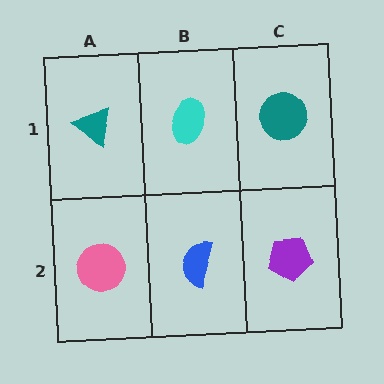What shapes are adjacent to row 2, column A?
A teal triangle (row 1, column A), a blue semicircle (row 2, column B).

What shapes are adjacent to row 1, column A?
A pink circle (row 2, column A), a cyan ellipse (row 1, column B).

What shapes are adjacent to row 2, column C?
A teal circle (row 1, column C), a blue semicircle (row 2, column B).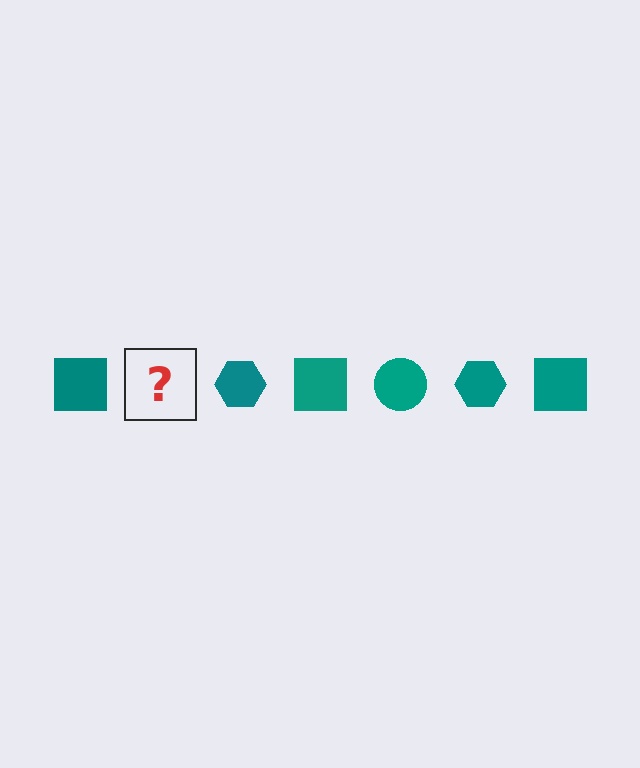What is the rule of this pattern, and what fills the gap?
The rule is that the pattern cycles through square, circle, hexagon shapes in teal. The gap should be filled with a teal circle.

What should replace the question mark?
The question mark should be replaced with a teal circle.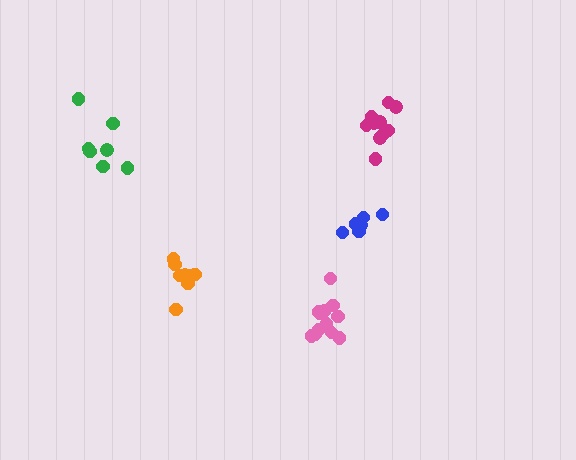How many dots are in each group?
Group 1: 8 dots, Group 2: 12 dots, Group 3: 7 dots, Group 4: 7 dots, Group 5: 10 dots (44 total).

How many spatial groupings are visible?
There are 5 spatial groupings.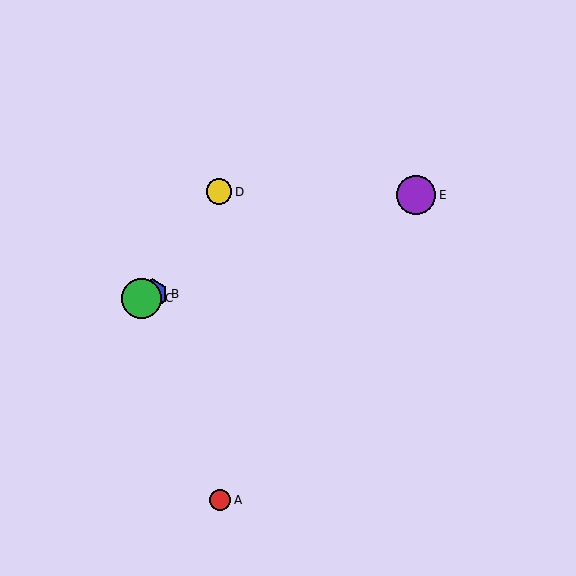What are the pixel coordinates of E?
Object E is at (416, 195).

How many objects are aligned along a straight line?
3 objects (B, C, E) are aligned along a straight line.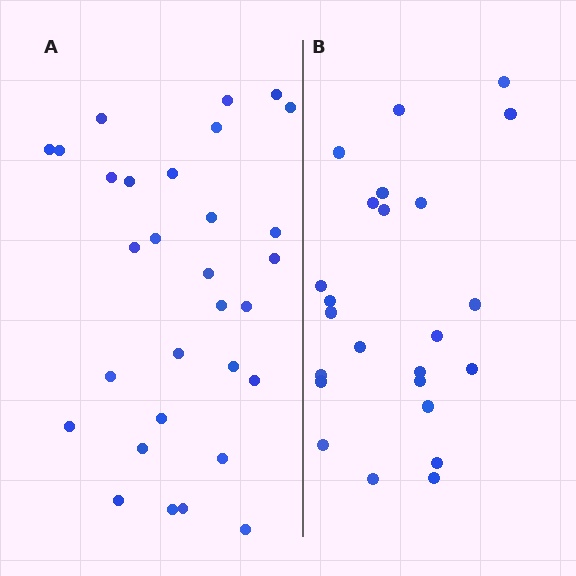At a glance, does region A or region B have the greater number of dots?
Region A (the left region) has more dots.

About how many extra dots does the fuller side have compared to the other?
Region A has about 6 more dots than region B.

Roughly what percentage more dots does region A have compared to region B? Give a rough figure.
About 25% more.